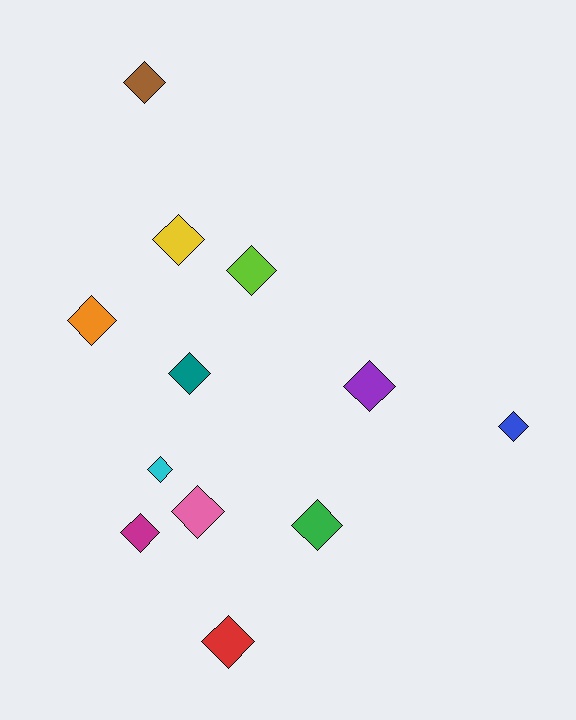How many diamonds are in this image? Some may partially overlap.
There are 12 diamonds.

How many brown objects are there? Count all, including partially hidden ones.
There is 1 brown object.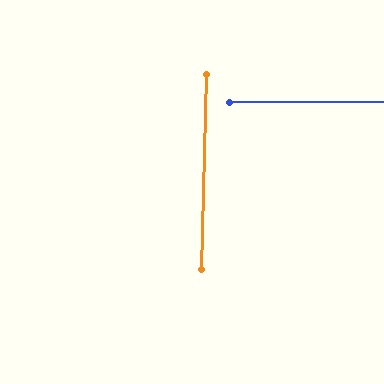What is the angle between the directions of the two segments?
Approximately 88 degrees.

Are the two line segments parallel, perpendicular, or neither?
Perpendicular — they meet at approximately 88°.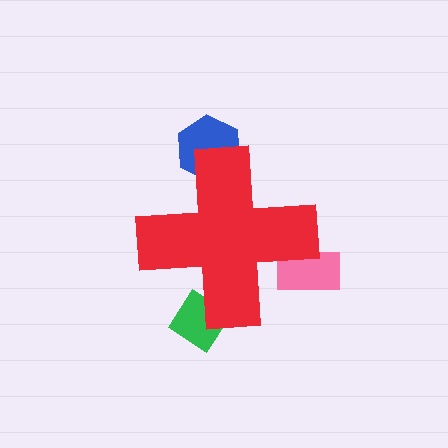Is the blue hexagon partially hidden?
Yes, the blue hexagon is partially hidden behind the red cross.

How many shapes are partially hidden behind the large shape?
3 shapes are partially hidden.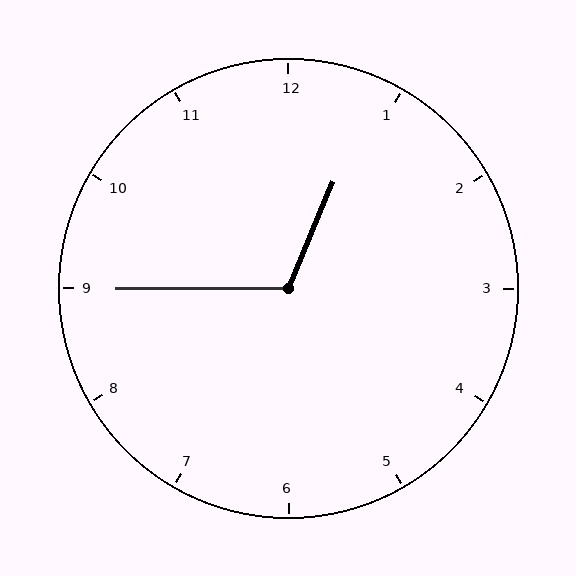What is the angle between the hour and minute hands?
Approximately 112 degrees.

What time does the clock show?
12:45.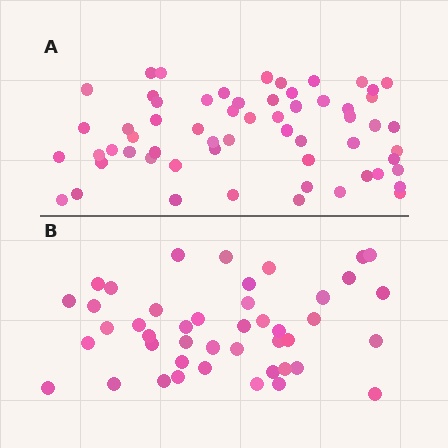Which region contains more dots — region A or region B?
Region A (the top region) has more dots.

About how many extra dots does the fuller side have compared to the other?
Region A has approximately 15 more dots than region B.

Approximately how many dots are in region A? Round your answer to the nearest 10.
About 60 dots.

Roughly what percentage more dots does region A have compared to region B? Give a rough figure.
About 35% more.